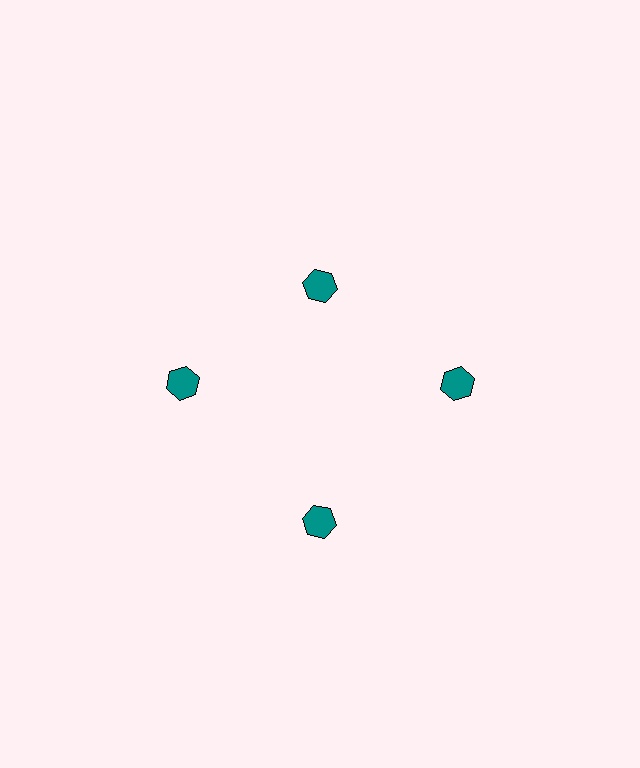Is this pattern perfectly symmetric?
No. The 4 teal hexagons are arranged in a ring, but one element near the 12 o'clock position is pulled inward toward the center, breaking the 4-fold rotational symmetry.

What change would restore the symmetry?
The symmetry would be restored by moving it outward, back onto the ring so that all 4 hexagons sit at equal angles and equal distance from the center.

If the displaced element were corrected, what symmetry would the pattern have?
It would have 4-fold rotational symmetry — the pattern would map onto itself every 90 degrees.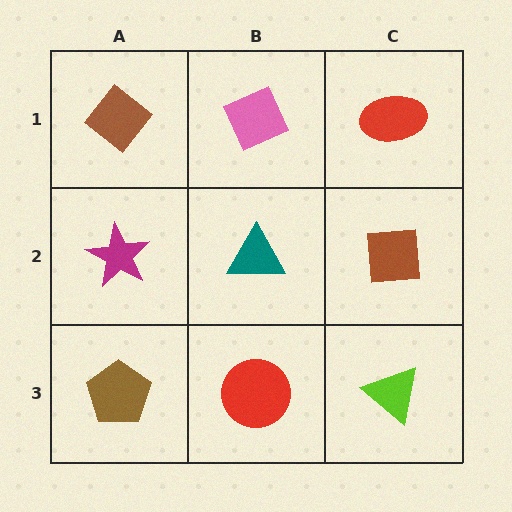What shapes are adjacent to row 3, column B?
A teal triangle (row 2, column B), a brown pentagon (row 3, column A), a lime triangle (row 3, column C).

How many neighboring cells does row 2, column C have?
3.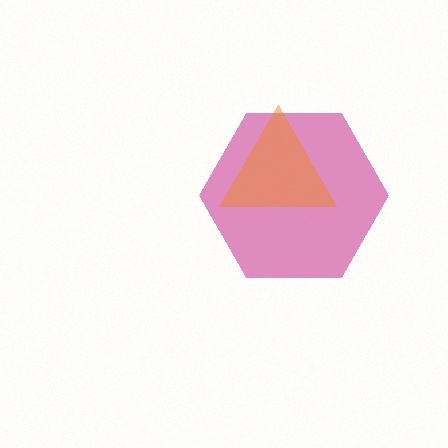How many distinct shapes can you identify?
There are 2 distinct shapes: a magenta hexagon, an orange triangle.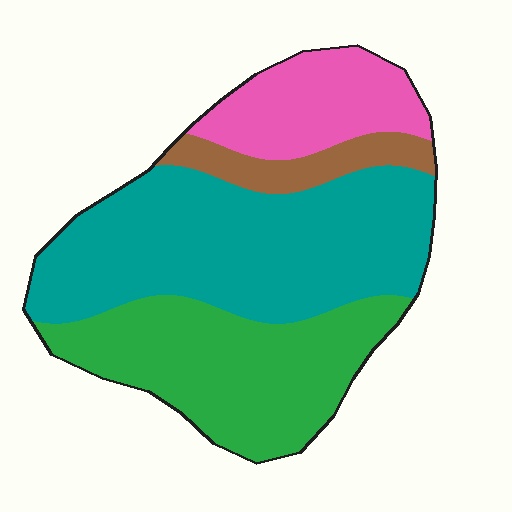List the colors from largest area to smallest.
From largest to smallest: teal, green, pink, brown.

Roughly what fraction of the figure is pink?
Pink covers 16% of the figure.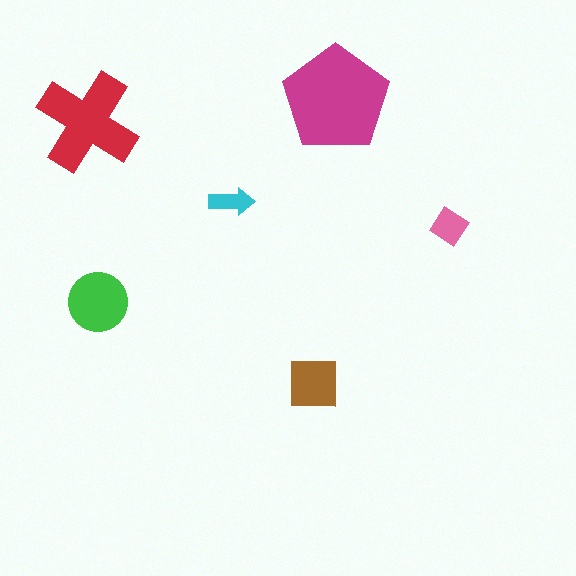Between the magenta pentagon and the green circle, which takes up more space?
The magenta pentagon.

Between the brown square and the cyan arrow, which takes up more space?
The brown square.